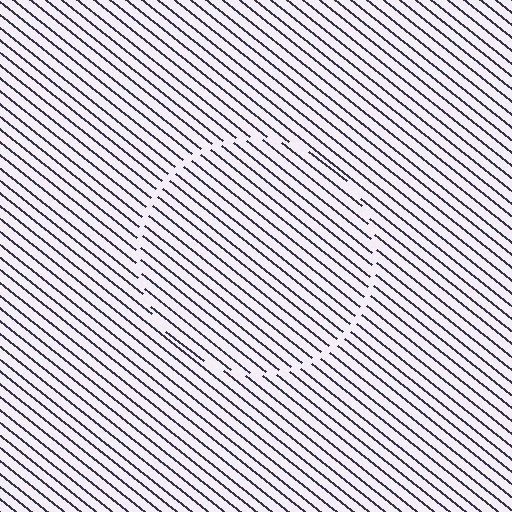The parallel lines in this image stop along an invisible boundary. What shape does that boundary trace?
An illusory circle. The interior of the shape contains the same grating, shifted by half a period — the contour is defined by the phase discontinuity where line-ends from the inner and outer gratings abut.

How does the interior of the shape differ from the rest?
The interior of the shape contains the same grating, shifted by half a period — the contour is defined by the phase discontinuity where line-ends from the inner and outer gratings abut.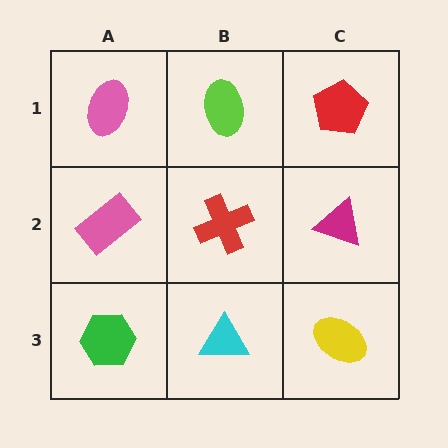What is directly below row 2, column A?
A green hexagon.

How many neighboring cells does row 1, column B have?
3.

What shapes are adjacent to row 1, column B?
A red cross (row 2, column B), a pink ellipse (row 1, column A), a red pentagon (row 1, column C).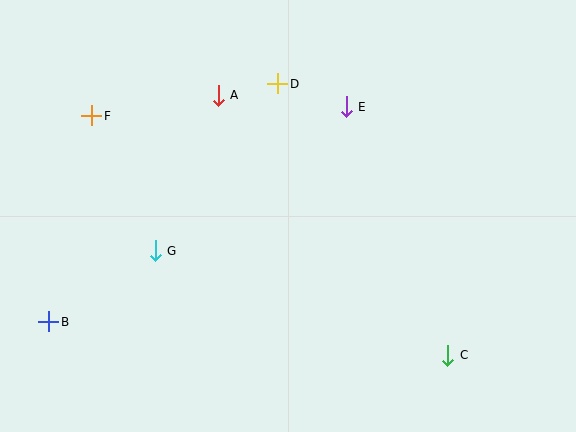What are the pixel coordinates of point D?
Point D is at (278, 84).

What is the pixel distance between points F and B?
The distance between F and B is 210 pixels.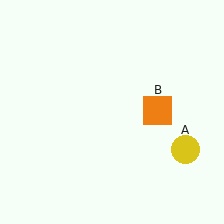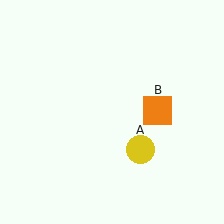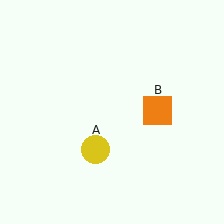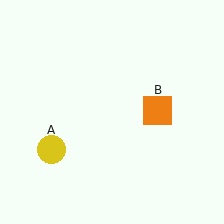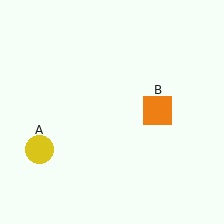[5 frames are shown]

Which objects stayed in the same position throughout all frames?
Orange square (object B) remained stationary.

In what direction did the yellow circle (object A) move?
The yellow circle (object A) moved left.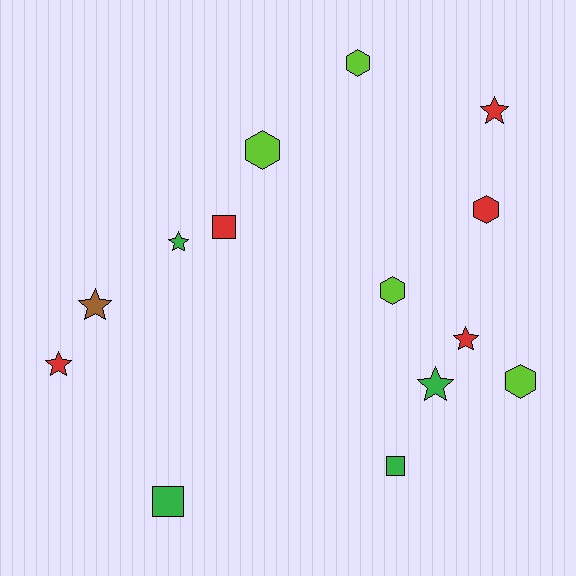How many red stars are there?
There are 3 red stars.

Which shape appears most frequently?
Star, with 6 objects.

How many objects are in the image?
There are 14 objects.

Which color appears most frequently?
Red, with 5 objects.